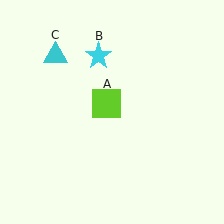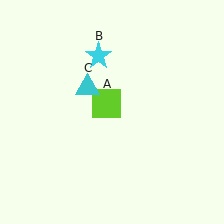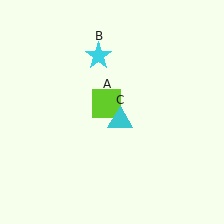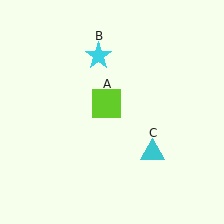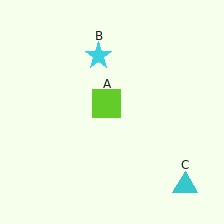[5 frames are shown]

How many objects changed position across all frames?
1 object changed position: cyan triangle (object C).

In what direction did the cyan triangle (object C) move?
The cyan triangle (object C) moved down and to the right.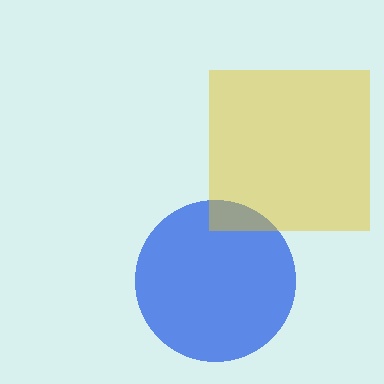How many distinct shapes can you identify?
There are 2 distinct shapes: a blue circle, a yellow square.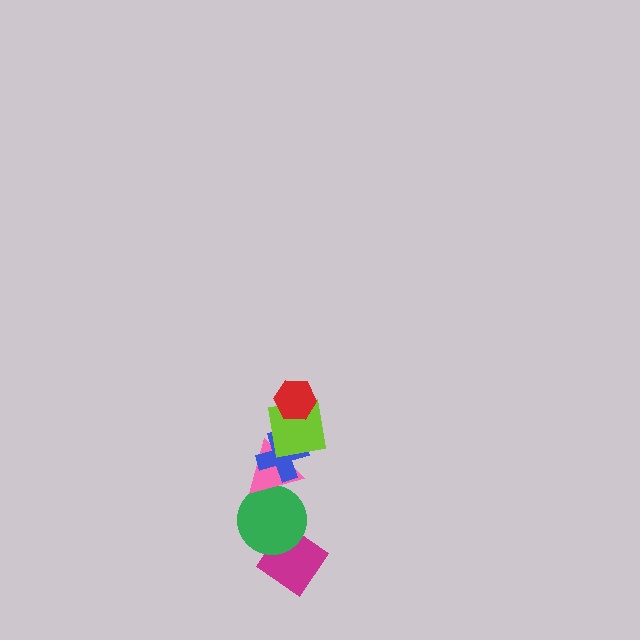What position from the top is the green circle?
The green circle is 5th from the top.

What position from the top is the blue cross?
The blue cross is 3rd from the top.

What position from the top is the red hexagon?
The red hexagon is 1st from the top.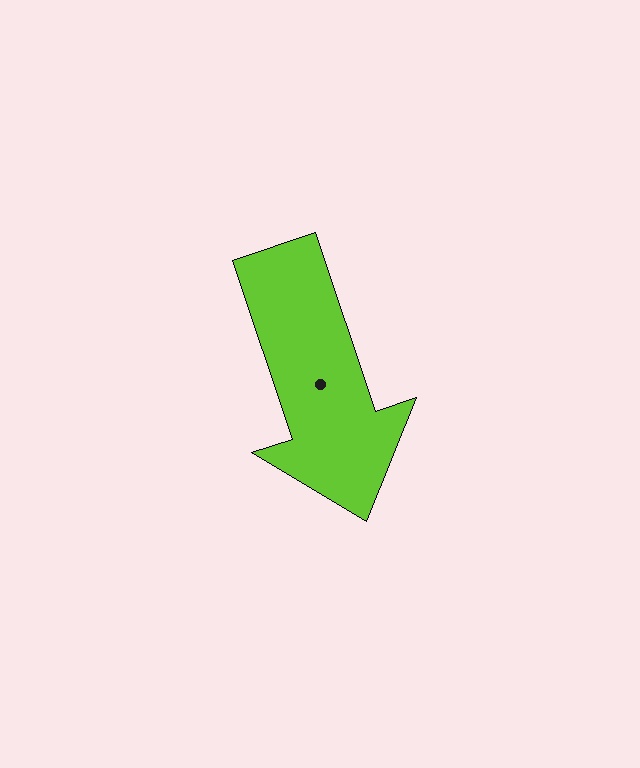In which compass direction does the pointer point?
South.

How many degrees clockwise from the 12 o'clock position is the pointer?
Approximately 162 degrees.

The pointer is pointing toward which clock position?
Roughly 5 o'clock.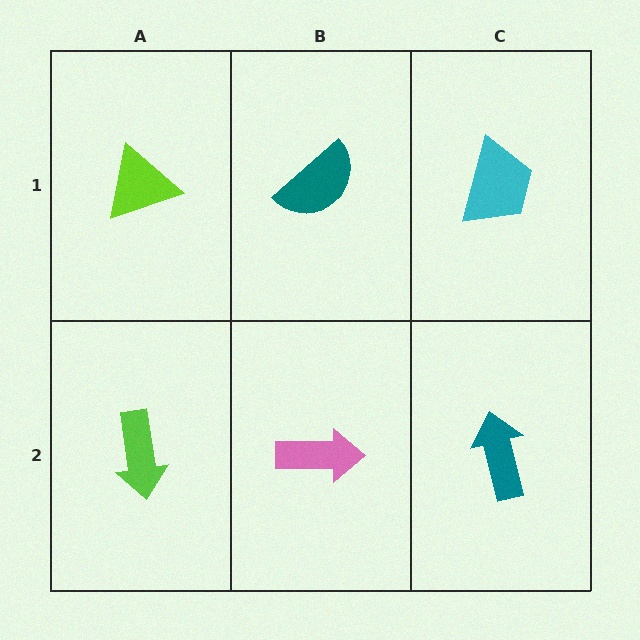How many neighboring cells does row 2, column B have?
3.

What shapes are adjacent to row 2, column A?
A lime triangle (row 1, column A), a pink arrow (row 2, column B).